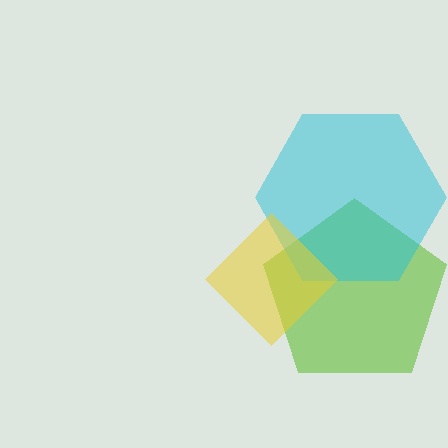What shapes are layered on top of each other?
The layered shapes are: a lime pentagon, a cyan hexagon, a yellow diamond.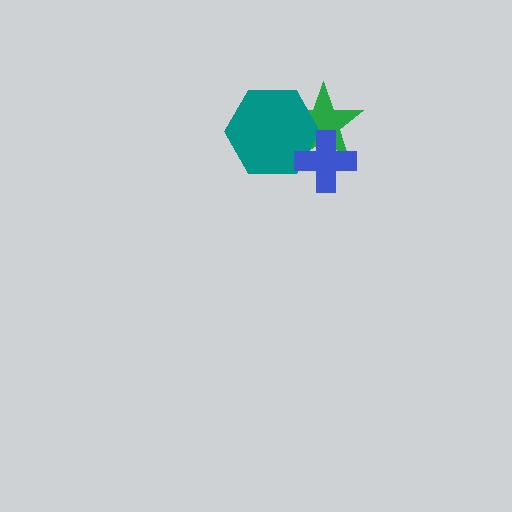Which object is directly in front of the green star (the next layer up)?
The teal hexagon is directly in front of the green star.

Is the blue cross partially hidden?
No, no other shape covers it.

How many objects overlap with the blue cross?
2 objects overlap with the blue cross.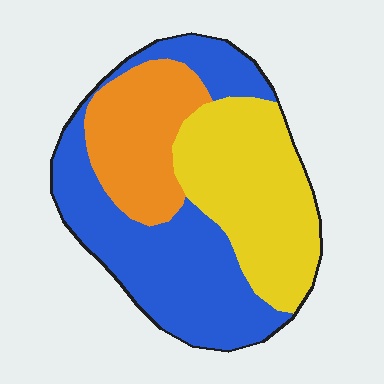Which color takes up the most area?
Blue, at roughly 45%.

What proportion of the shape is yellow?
Yellow covers about 35% of the shape.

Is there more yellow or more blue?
Blue.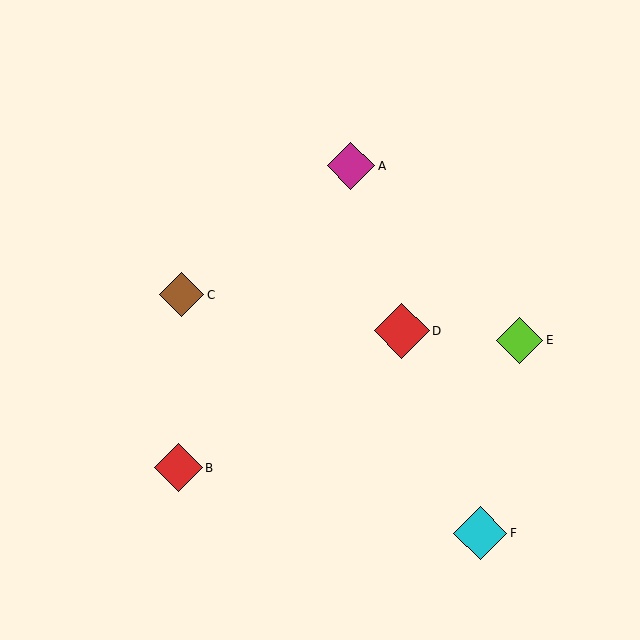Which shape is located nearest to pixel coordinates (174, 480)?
The red diamond (labeled B) at (178, 468) is nearest to that location.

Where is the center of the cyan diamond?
The center of the cyan diamond is at (480, 533).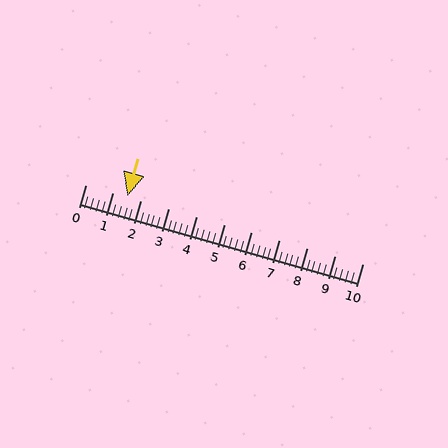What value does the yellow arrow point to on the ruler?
The yellow arrow points to approximately 1.5.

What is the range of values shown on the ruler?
The ruler shows values from 0 to 10.